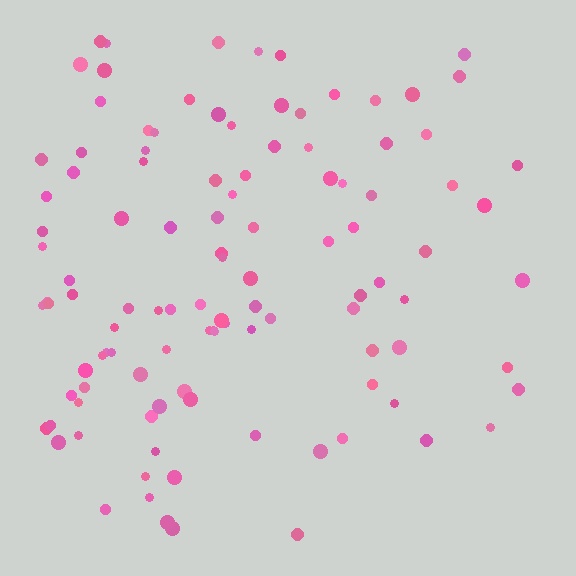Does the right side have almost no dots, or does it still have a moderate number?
Still a moderate number, just noticeably fewer than the left.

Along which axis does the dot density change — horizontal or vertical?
Horizontal.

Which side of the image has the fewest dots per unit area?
The right.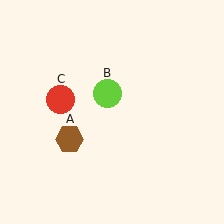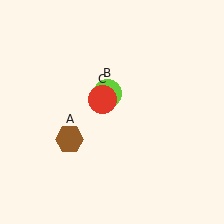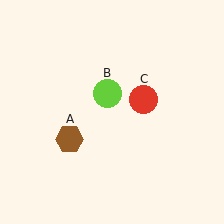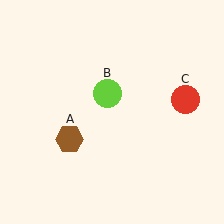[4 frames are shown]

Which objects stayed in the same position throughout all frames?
Brown hexagon (object A) and lime circle (object B) remained stationary.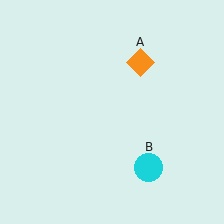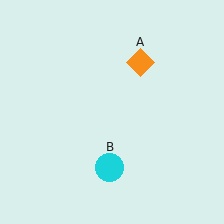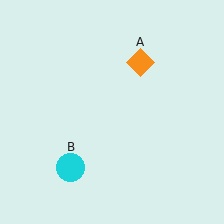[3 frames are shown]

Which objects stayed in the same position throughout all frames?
Orange diamond (object A) remained stationary.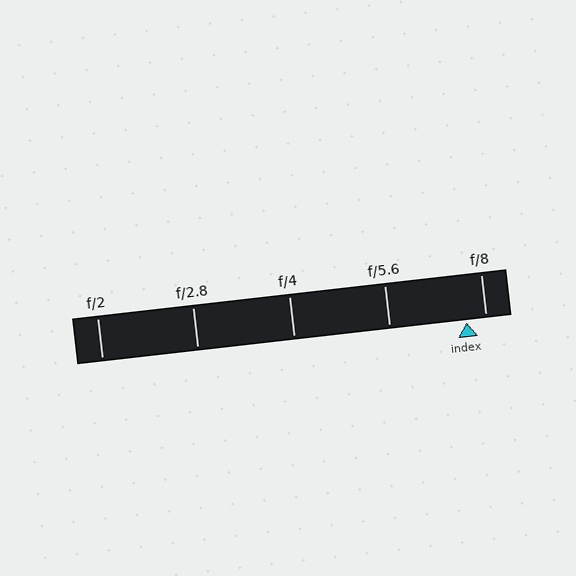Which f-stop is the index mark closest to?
The index mark is closest to f/8.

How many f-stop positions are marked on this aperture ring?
There are 5 f-stop positions marked.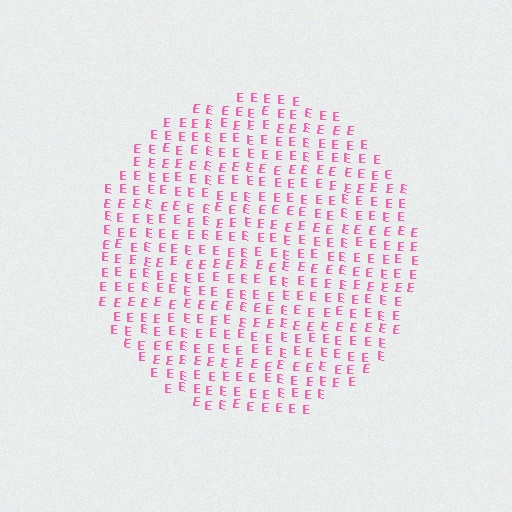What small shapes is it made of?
It is made of small letter E's.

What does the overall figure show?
The overall figure shows a circle.